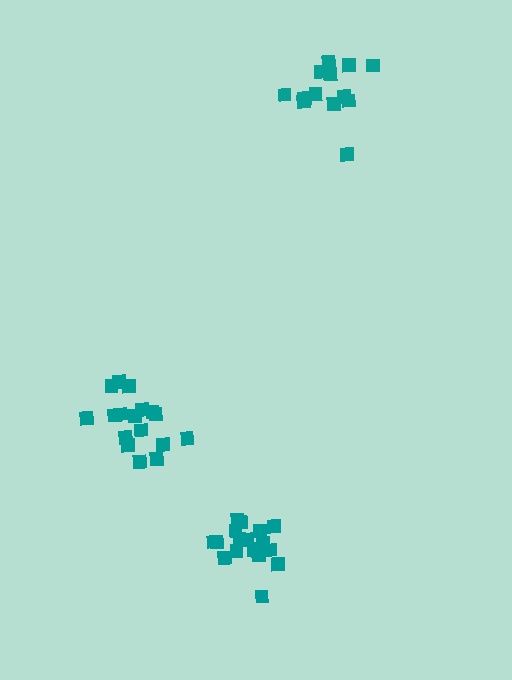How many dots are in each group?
Group 1: 17 dots, Group 2: 13 dots, Group 3: 17 dots (47 total).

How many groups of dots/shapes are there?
There are 3 groups.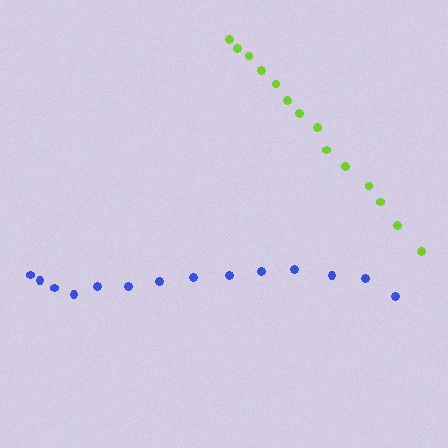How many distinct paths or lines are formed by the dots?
There are 2 distinct paths.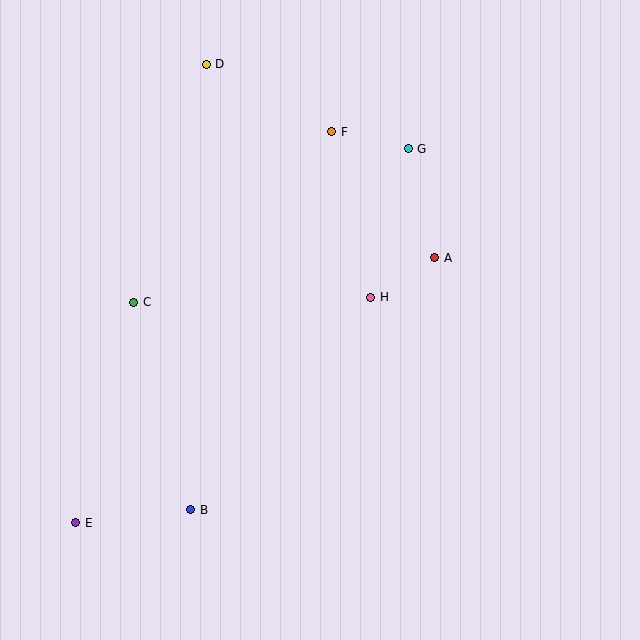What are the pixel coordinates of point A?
Point A is at (435, 258).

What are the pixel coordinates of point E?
Point E is at (76, 523).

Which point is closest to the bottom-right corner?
Point A is closest to the bottom-right corner.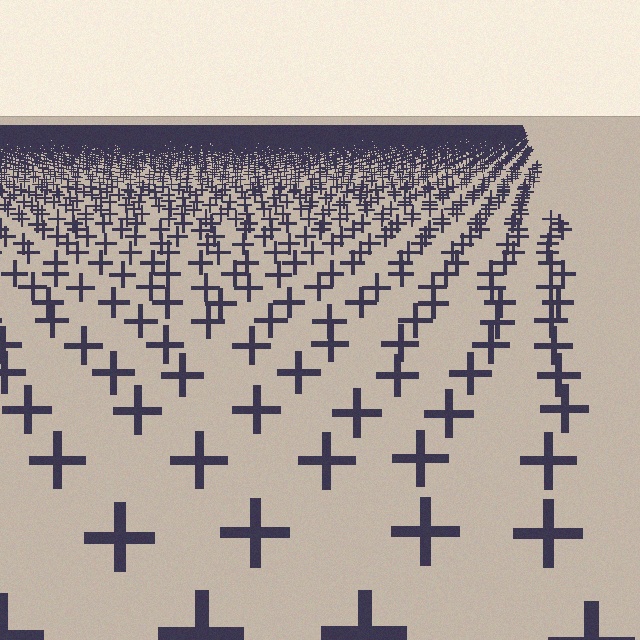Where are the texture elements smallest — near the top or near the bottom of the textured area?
Near the top.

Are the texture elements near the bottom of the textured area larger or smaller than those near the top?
Larger. Near the bottom, elements are closer to the viewer and appear at a bigger on-screen size.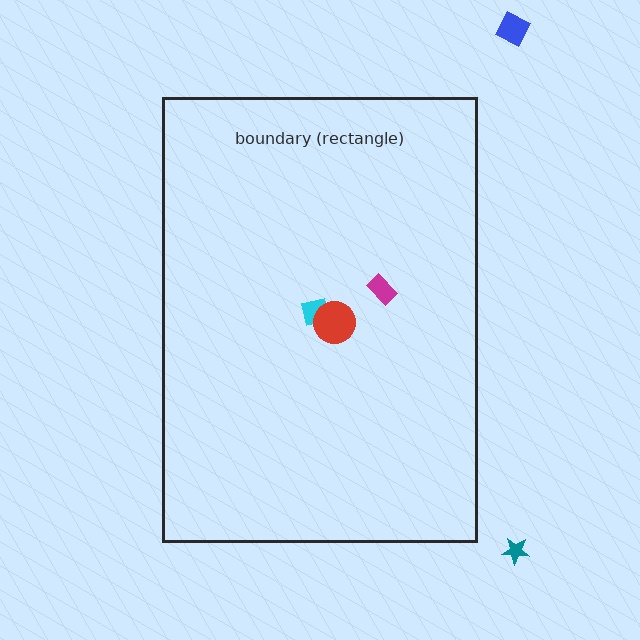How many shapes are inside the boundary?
3 inside, 2 outside.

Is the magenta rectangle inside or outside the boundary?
Inside.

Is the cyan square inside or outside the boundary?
Inside.